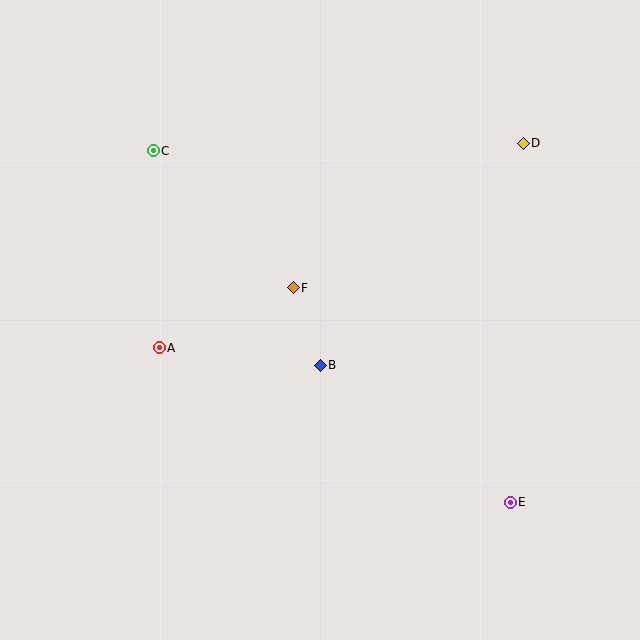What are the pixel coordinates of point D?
Point D is at (523, 143).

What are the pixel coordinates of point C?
Point C is at (153, 151).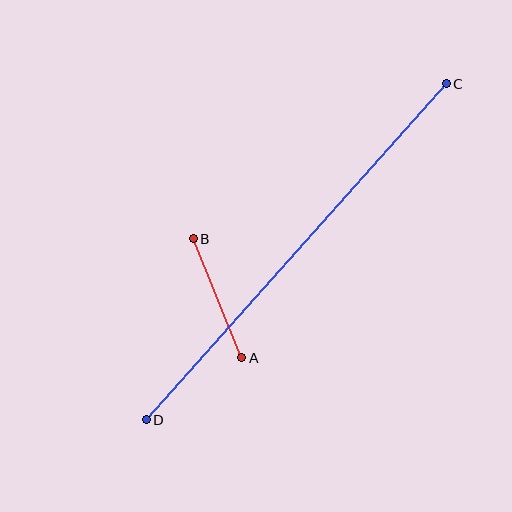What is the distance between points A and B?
The distance is approximately 128 pixels.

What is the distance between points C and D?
The distance is approximately 450 pixels.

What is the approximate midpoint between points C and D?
The midpoint is at approximately (296, 252) pixels.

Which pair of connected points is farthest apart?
Points C and D are farthest apart.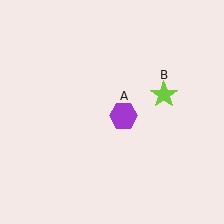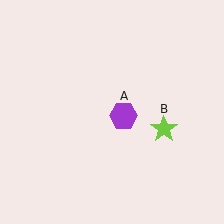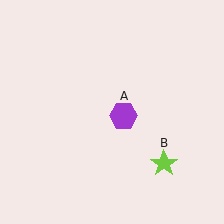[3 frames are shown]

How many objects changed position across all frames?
1 object changed position: lime star (object B).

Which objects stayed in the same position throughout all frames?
Purple hexagon (object A) remained stationary.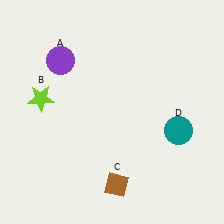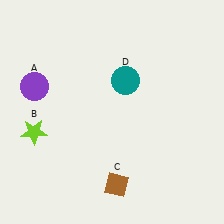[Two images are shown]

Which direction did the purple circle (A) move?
The purple circle (A) moved left.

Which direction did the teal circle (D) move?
The teal circle (D) moved left.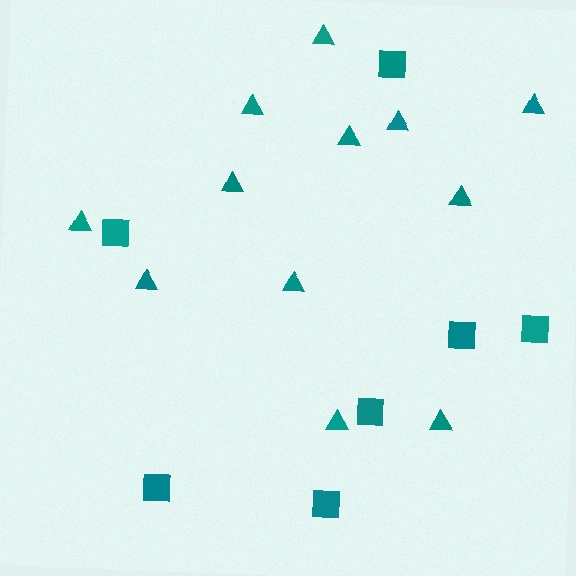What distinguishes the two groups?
There are 2 groups: one group of triangles (12) and one group of squares (7).